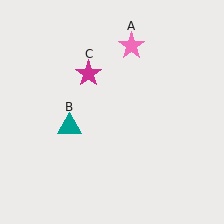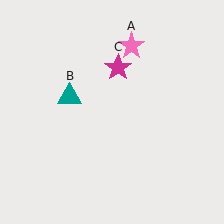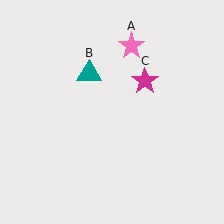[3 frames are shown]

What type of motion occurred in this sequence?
The teal triangle (object B), magenta star (object C) rotated clockwise around the center of the scene.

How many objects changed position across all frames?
2 objects changed position: teal triangle (object B), magenta star (object C).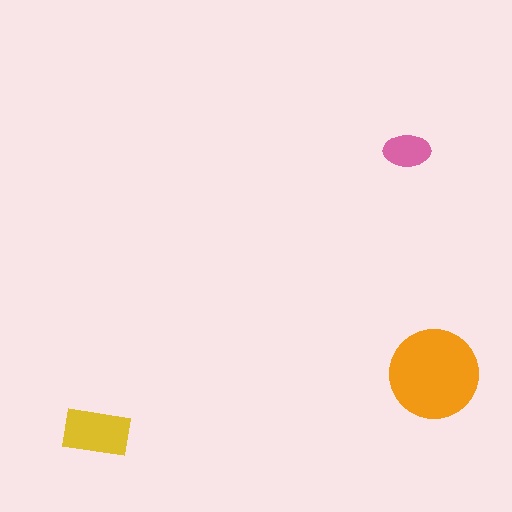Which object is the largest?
The orange circle.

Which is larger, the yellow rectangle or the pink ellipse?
The yellow rectangle.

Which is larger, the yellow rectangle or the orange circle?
The orange circle.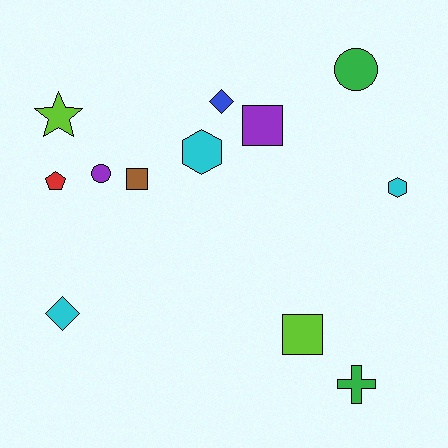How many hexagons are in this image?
There are 2 hexagons.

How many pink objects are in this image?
There are no pink objects.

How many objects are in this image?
There are 12 objects.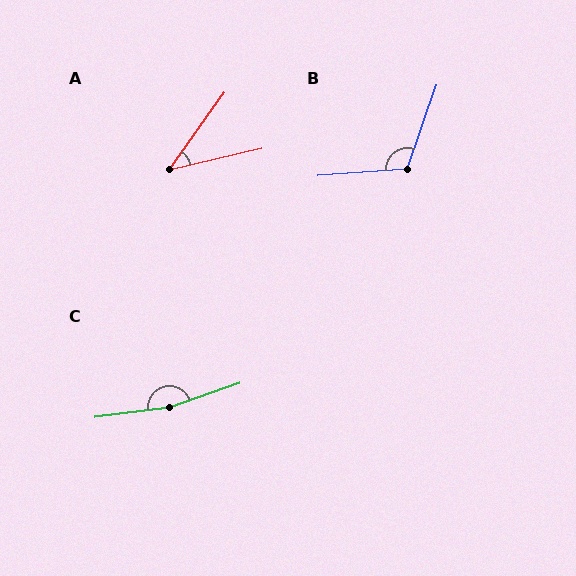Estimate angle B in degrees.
Approximately 113 degrees.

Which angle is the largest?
C, at approximately 168 degrees.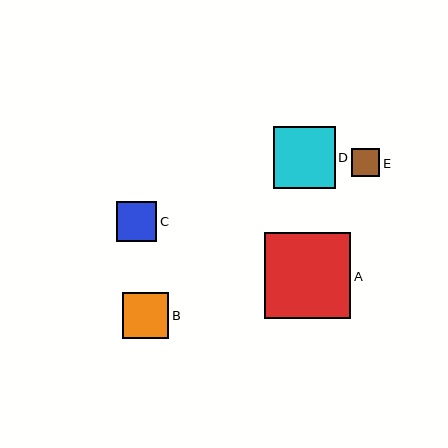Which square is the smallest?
Square E is the smallest with a size of approximately 28 pixels.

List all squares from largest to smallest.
From largest to smallest: A, D, B, C, E.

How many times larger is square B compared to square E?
Square B is approximately 1.7 times the size of square E.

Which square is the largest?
Square A is the largest with a size of approximately 86 pixels.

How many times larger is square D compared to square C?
Square D is approximately 1.6 times the size of square C.